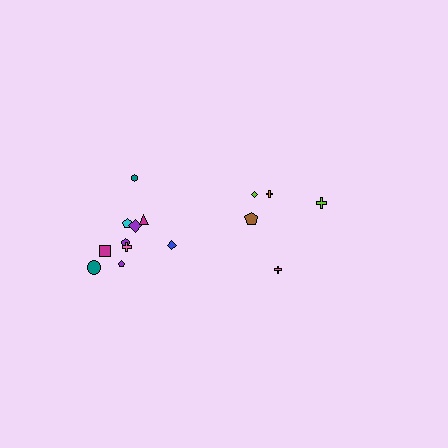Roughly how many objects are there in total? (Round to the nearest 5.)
Roughly 15 objects in total.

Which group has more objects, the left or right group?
The left group.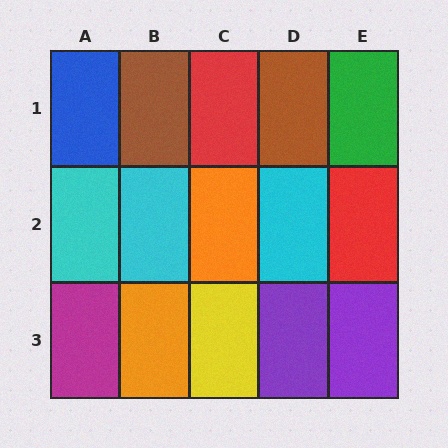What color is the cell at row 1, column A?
Blue.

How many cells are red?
2 cells are red.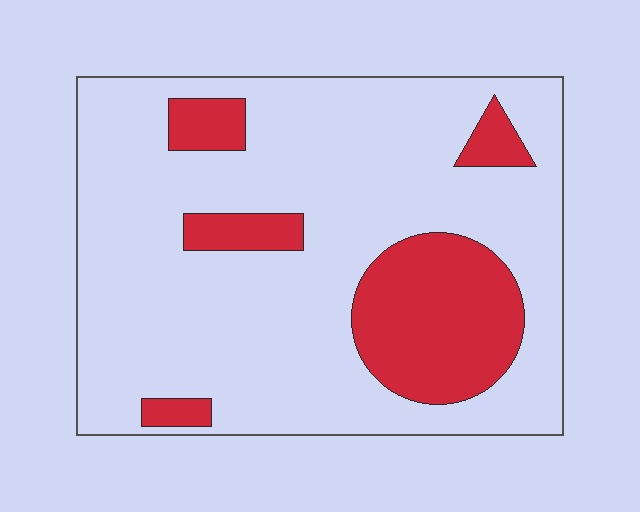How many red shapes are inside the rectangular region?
5.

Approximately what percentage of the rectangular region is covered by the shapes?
Approximately 20%.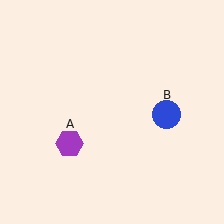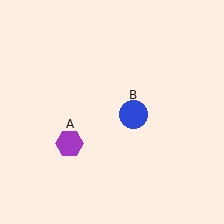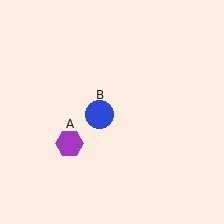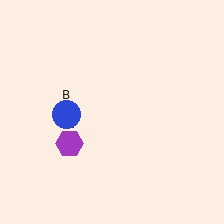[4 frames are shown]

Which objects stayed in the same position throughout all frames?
Purple hexagon (object A) remained stationary.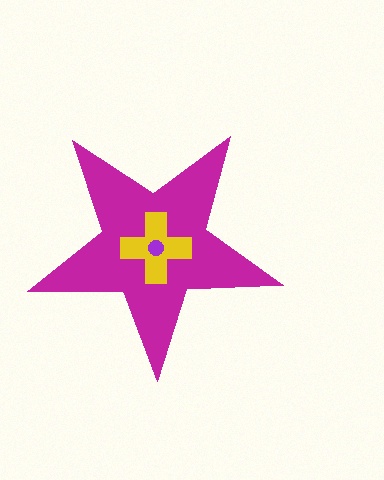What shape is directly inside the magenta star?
The yellow cross.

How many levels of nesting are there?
3.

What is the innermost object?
The purple circle.